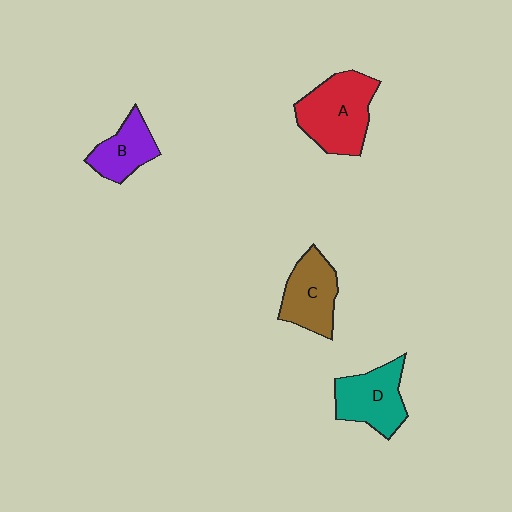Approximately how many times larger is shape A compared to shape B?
Approximately 1.7 times.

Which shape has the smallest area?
Shape B (purple).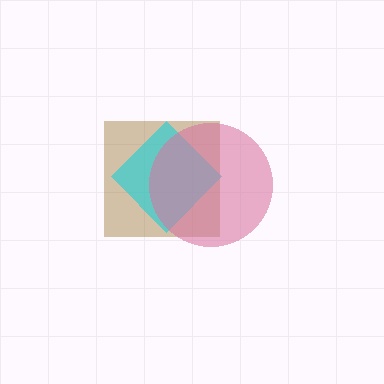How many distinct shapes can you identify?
There are 3 distinct shapes: a brown square, a cyan diamond, a pink circle.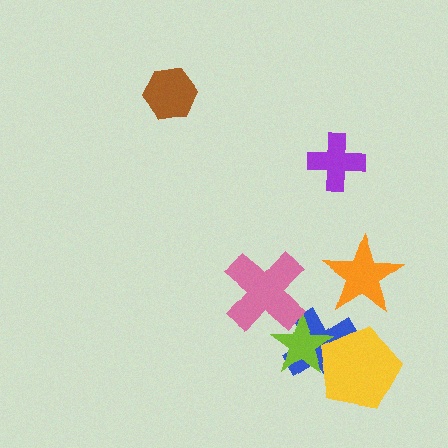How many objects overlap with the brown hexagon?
0 objects overlap with the brown hexagon.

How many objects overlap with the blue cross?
2 objects overlap with the blue cross.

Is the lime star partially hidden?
Yes, it is partially covered by another shape.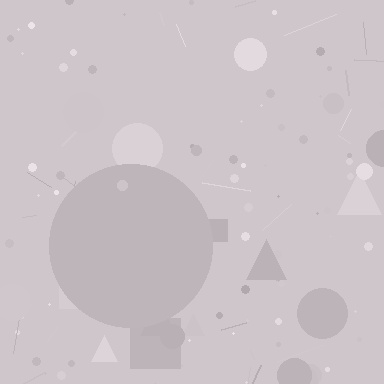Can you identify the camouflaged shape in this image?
The camouflaged shape is a circle.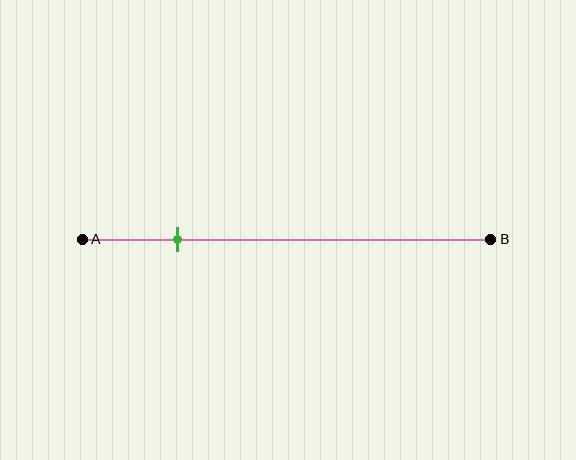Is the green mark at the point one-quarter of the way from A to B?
Yes, the mark is approximately at the one-quarter point.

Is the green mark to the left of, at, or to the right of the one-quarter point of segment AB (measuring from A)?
The green mark is approximately at the one-quarter point of segment AB.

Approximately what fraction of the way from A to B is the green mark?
The green mark is approximately 25% of the way from A to B.